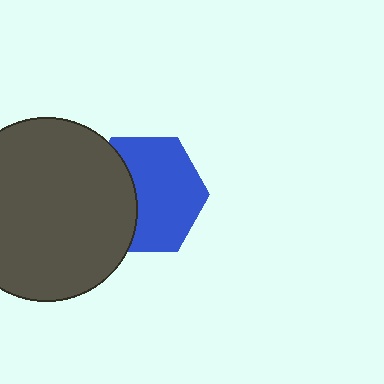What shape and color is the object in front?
The object in front is a dark gray circle.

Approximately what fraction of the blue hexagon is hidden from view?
Roughly 36% of the blue hexagon is hidden behind the dark gray circle.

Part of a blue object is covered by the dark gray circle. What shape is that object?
It is a hexagon.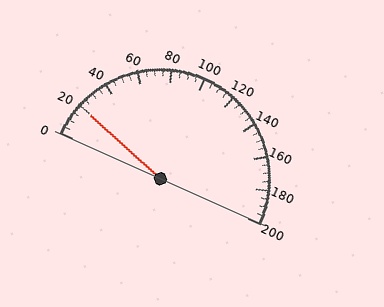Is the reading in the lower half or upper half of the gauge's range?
The reading is in the lower half of the range (0 to 200).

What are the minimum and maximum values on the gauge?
The gauge ranges from 0 to 200.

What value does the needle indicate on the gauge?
The needle indicates approximately 20.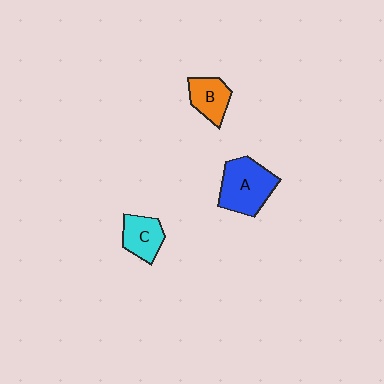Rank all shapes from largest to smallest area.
From largest to smallest: A (blue), C (cyan), B (orange).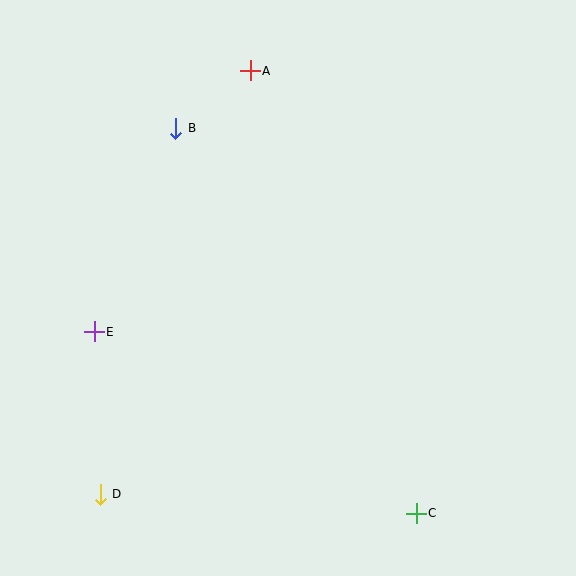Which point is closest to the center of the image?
Point B at (176, 128) is closest to the center.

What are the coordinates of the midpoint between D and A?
The midpoint between D and A is at (175, 283).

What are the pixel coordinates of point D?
Point D is at (100, 494).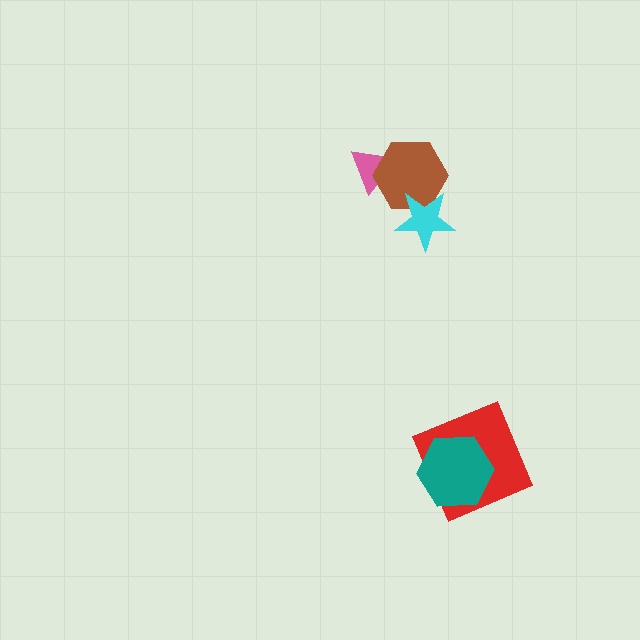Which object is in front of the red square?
The teal hexagon is in front of the red square.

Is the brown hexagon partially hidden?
Yes, it is partially covered by another shape.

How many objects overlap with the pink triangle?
1 object overlaps with the pink triangle.